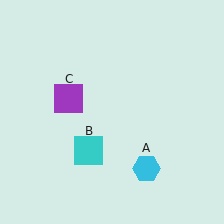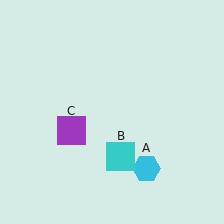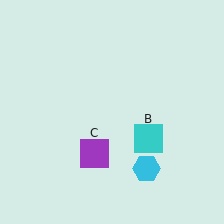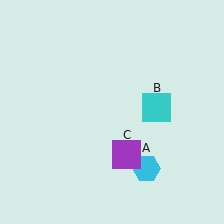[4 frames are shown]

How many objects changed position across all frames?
2 objects changed position: cyan square (object B), purple square (object C).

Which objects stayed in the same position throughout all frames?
Cyan hexagon (object A) remained stationary.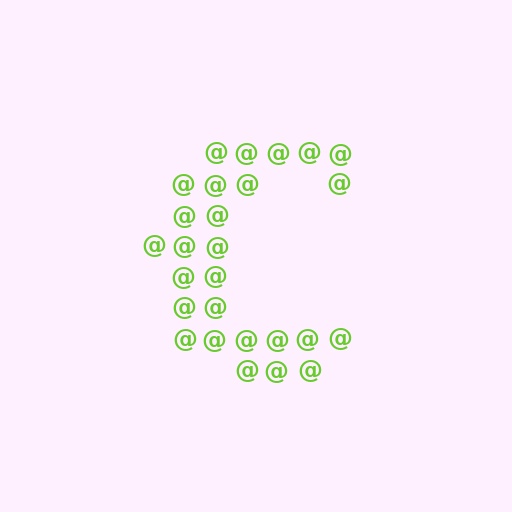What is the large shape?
The large shape is the letter C.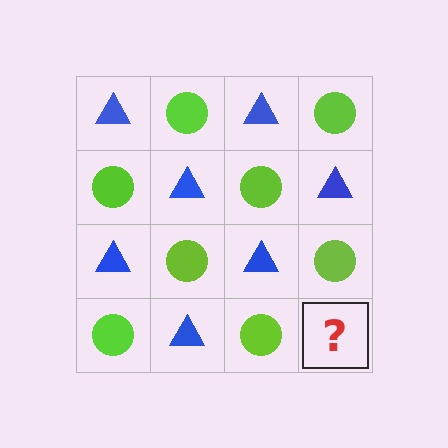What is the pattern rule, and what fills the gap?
The rule is that it alternates blue triangle and lime circle in a checkerboard pattern. The gap should be filled with a blue triangle.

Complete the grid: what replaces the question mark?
The question mark should be replaced with a blue triangle.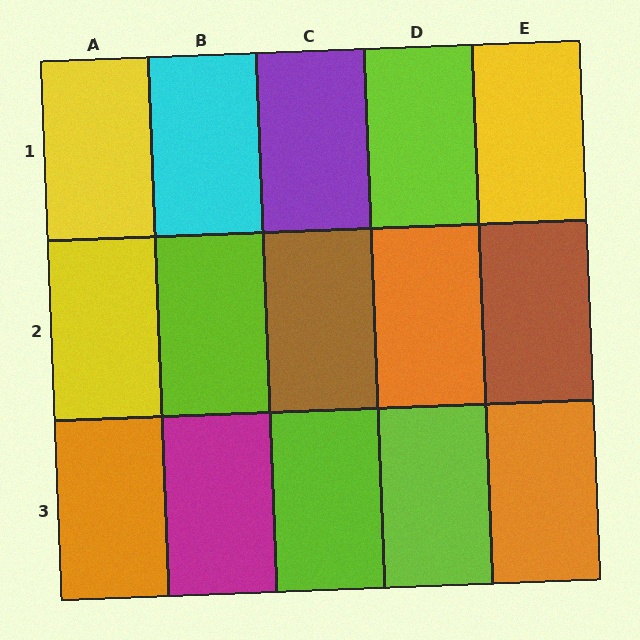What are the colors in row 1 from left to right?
Yellow, cyan, purple, lime, yellow.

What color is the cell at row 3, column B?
Magenta.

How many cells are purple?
1 cell is purple.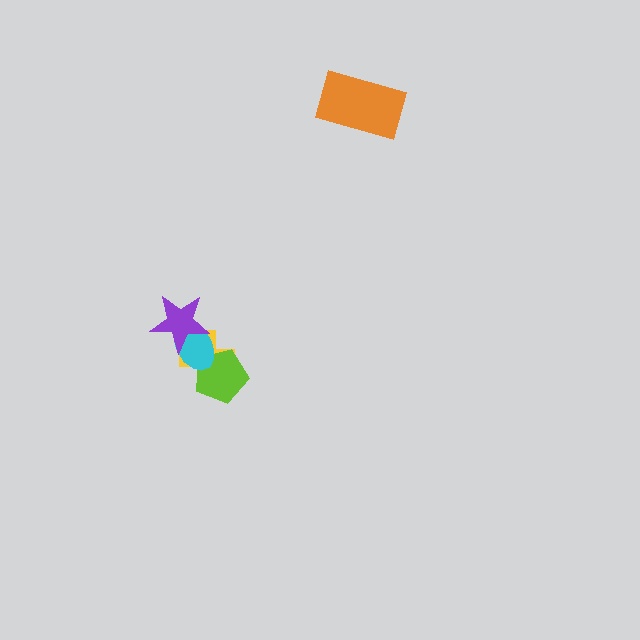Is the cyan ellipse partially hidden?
Yes, it is partially covered by another shape.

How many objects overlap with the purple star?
2 objects overlap with the purple star.